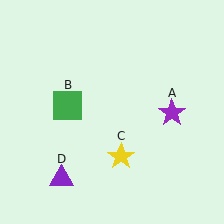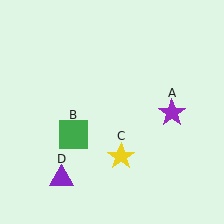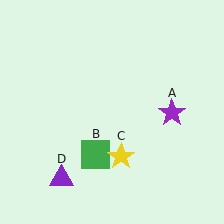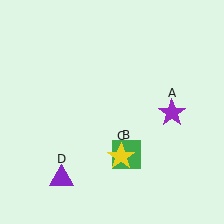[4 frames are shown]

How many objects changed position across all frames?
1 object changed position: green square (object B).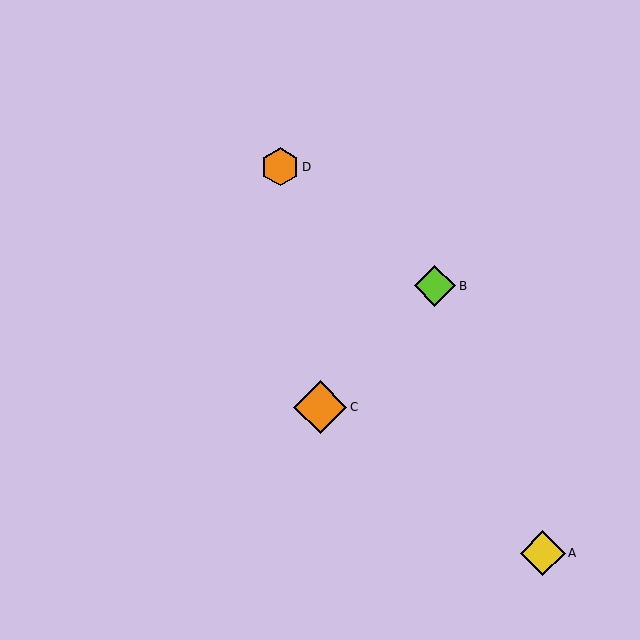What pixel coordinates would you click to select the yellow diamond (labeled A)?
Click at (543, 553) to select the yellow diamond A.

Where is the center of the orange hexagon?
The center of the orange hexagon is at (280, 167).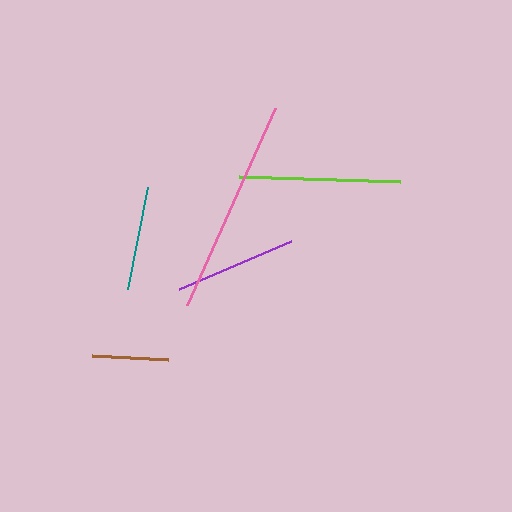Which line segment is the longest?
The pink line is the longest at approximately 216 pixels.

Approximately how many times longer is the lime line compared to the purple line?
The lime line is approximately 1.3 times the length of the purple line.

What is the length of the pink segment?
The pink segment is approximately 216 pixels long.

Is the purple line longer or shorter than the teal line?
The purple line is longer than the teal line.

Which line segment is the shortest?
The brown line is the shortest at approximately 76 pixels.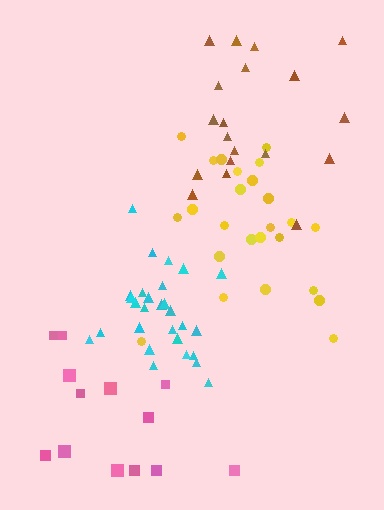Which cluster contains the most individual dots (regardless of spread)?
Cyan (28).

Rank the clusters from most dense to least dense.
cyan, yellow, brown, pink.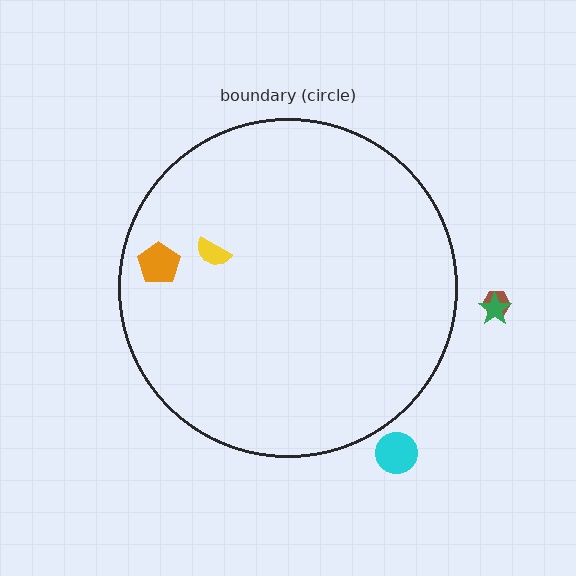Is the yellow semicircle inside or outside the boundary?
Inside.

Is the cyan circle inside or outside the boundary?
Outside.